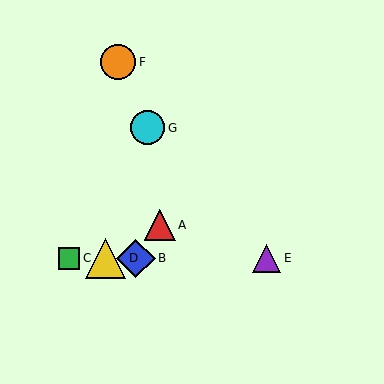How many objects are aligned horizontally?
4 objects (B, C, D, E) are aligned horizontally.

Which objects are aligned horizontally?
Objects B, C, D, E are aligned horizontally.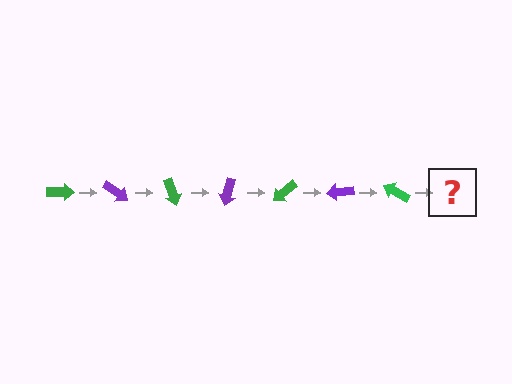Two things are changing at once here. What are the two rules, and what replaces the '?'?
The two rules are that it rotates 35 degrees each step and the color cycles through green and purple. The '?' should be a purple arrow, rotated 245 degrees from the start.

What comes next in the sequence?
The next element should be a purple arrow, rotated 245 degrees from the start.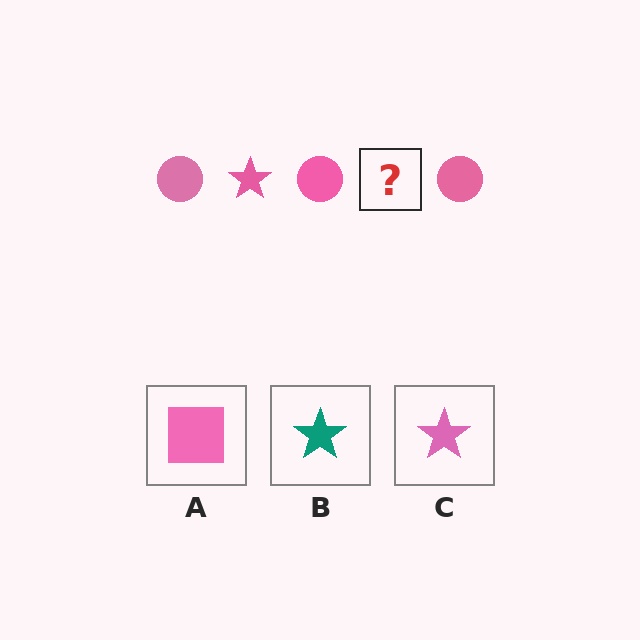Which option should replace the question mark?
Option C.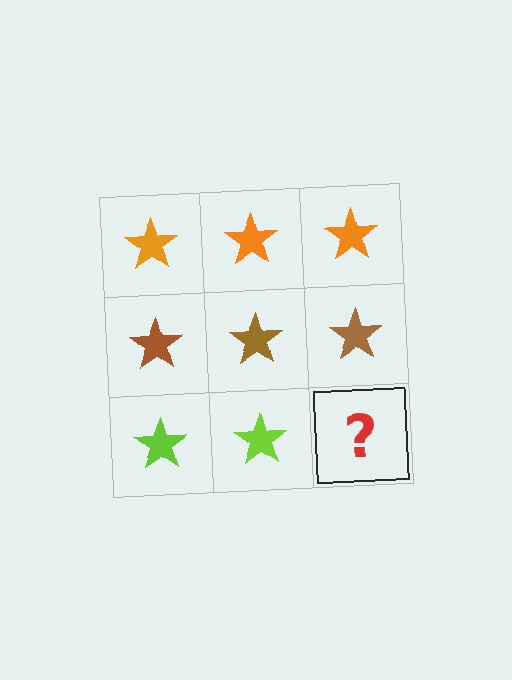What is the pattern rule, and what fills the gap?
The rule is that each row has a consistent color. The gap should be filled with a lime star.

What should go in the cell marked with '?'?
The missing cell should contain a lime star.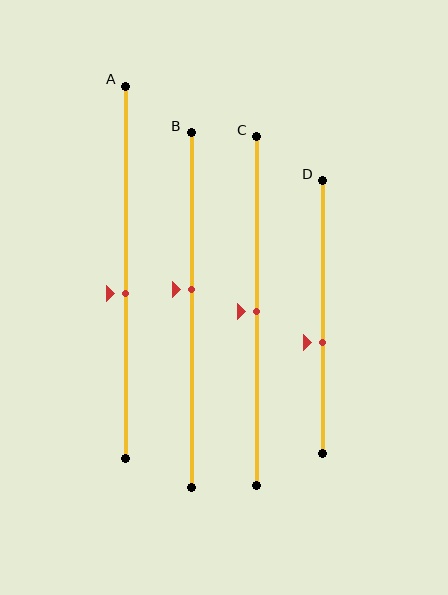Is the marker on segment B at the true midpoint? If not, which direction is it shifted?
No, the marker on segment B is shifted upward by about 6% of the segment length.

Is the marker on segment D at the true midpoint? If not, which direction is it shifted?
No, the marker on segment D is shifted downward by about 9% of the segment length.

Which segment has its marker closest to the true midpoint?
Segment C has its marker closest to the true midpoint.